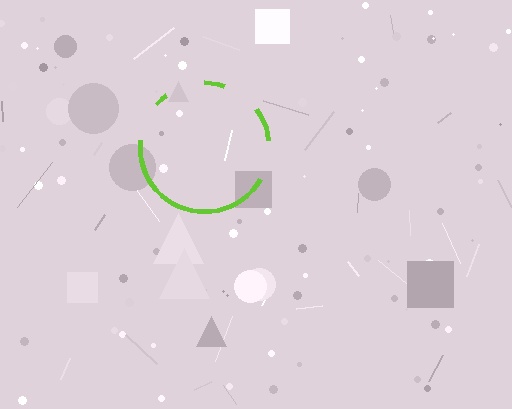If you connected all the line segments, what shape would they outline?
They would outline a circle.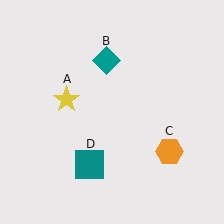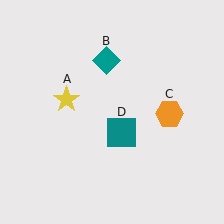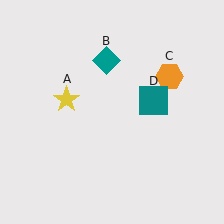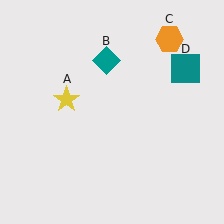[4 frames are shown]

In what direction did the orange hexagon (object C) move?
The orange hexagon (object C) moved up.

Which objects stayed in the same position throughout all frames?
Yellow star (object A) and teal diamond (object B) remained stationary.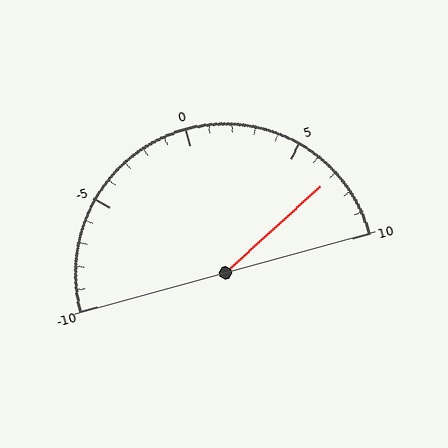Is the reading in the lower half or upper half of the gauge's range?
The reading is in the upper half of the range (-10 to 10).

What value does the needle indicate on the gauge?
The needle indicates approximately 7.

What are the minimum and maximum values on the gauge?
The gauge ranges from -10 to 10.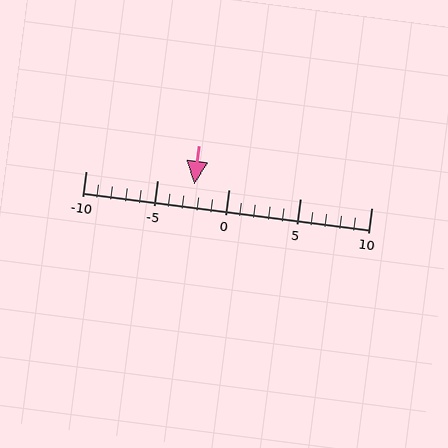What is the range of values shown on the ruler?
The ruler shows values from -10 to 10.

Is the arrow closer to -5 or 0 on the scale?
The arrow is closer to 0.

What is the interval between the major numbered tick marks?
The major tick marks are spaced 5 units apart.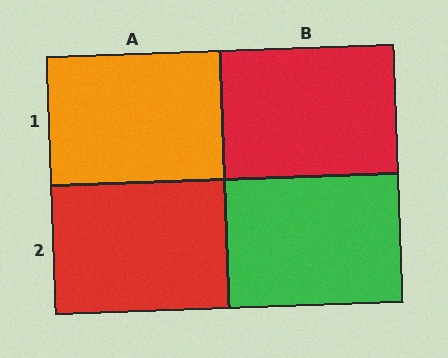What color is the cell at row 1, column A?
Orange.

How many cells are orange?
1 cell is orange.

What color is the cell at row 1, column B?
Red.